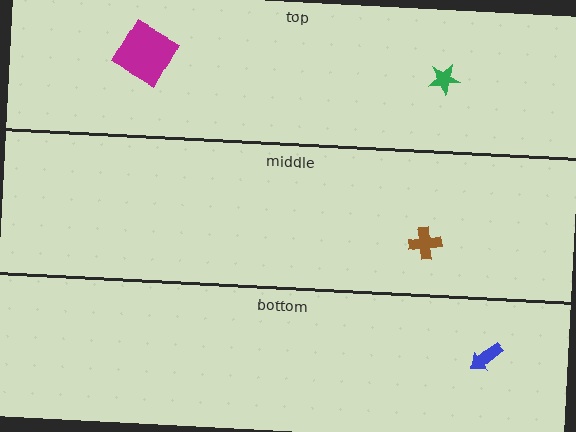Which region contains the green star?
The top region.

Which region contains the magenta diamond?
The top region.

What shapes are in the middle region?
The brown cross.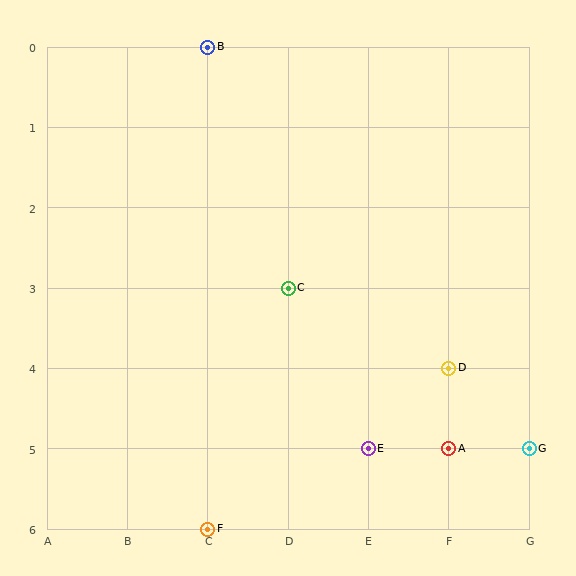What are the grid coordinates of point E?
Point E is at grid coordinates (E, 5).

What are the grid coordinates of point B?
Point B is at grid coordinates (C, 0).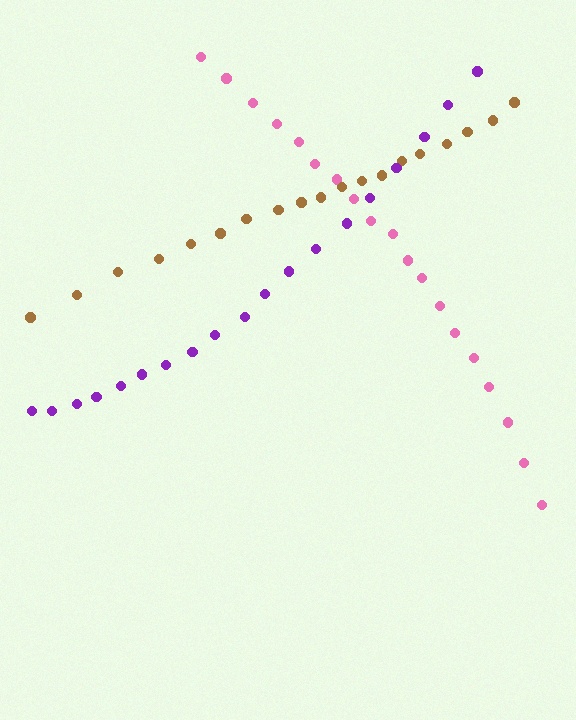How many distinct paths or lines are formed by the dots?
There are 3 distinct paths.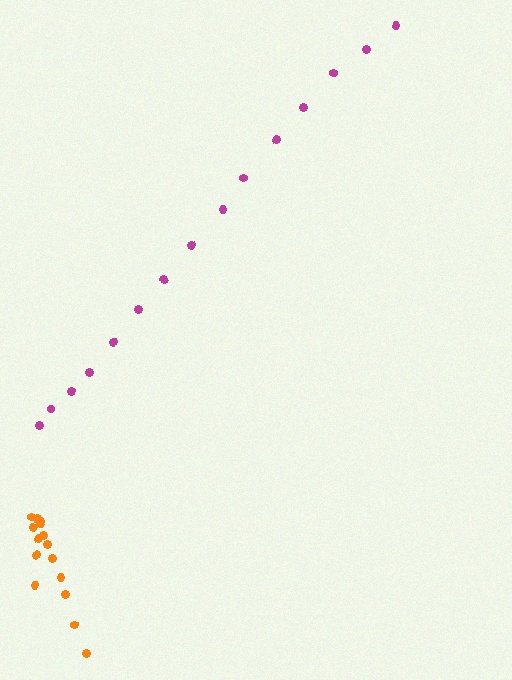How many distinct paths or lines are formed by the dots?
There are 2 distinct paths.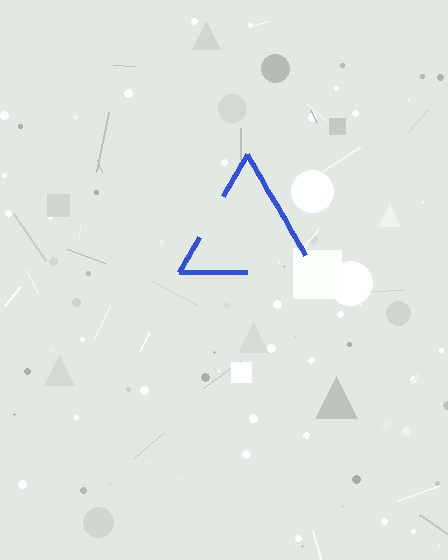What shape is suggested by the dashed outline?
The dashed outline suggests a triangle.